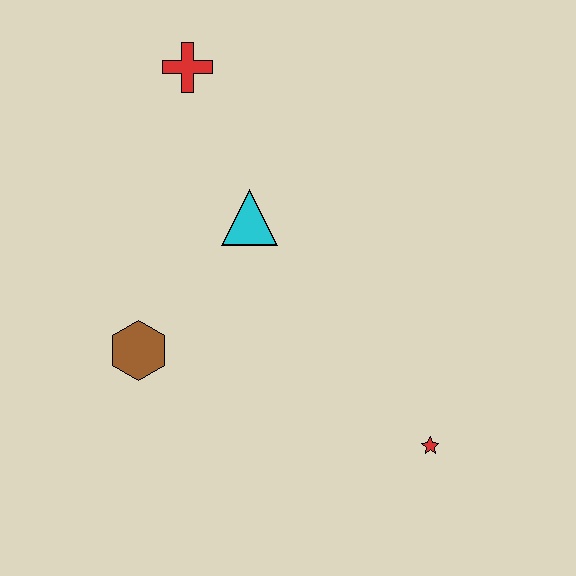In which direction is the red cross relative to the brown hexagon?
The red cross is above the brown hexagon.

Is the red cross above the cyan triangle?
Yes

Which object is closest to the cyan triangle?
The red cross is closest to the cyan triangle.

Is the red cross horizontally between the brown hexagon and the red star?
Yes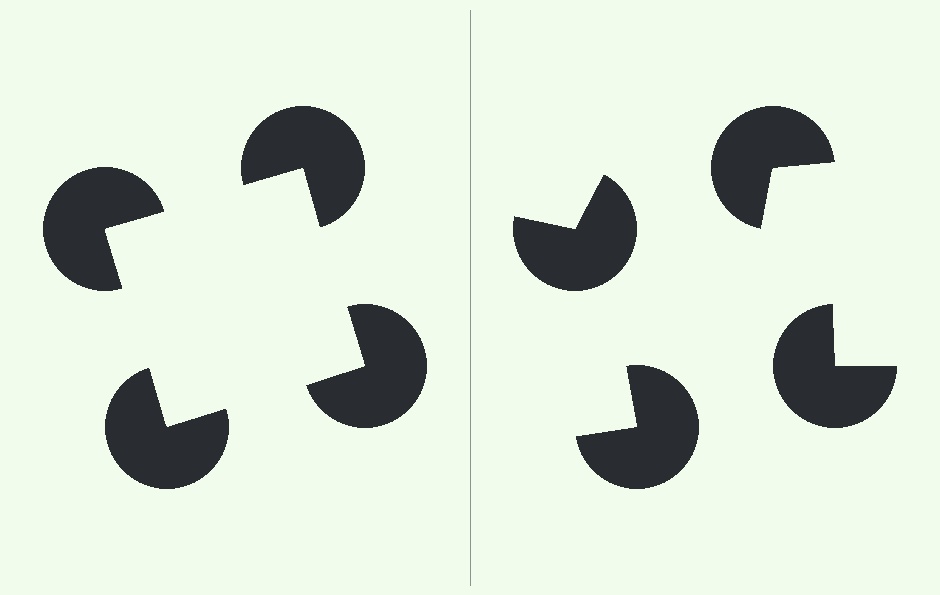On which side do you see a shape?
An illusory square appears on the left side. On the right side the wedge cuts are rotated, so no coherent shape forms.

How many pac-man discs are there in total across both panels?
8 — 4 on each side.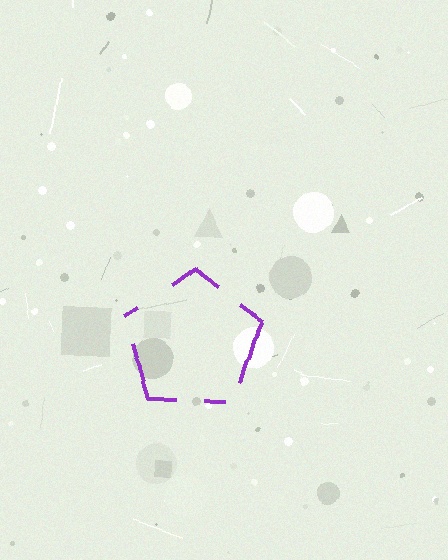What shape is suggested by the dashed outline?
The dashed outline suggests a pentagon.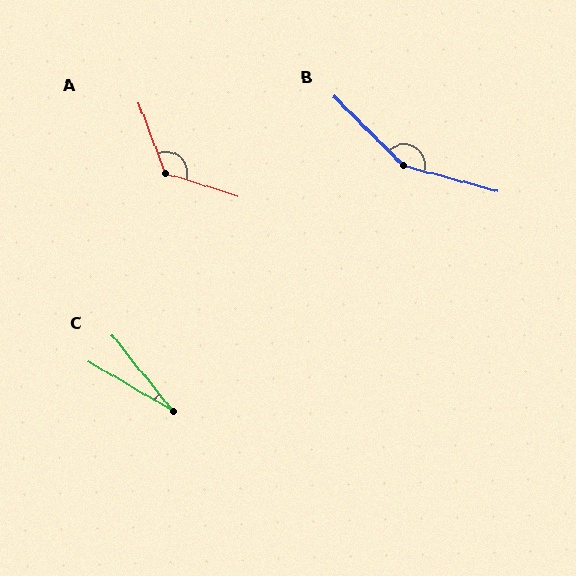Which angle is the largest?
B, at approximately 150 degrees.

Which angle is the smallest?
C, at approximately 21 degrees.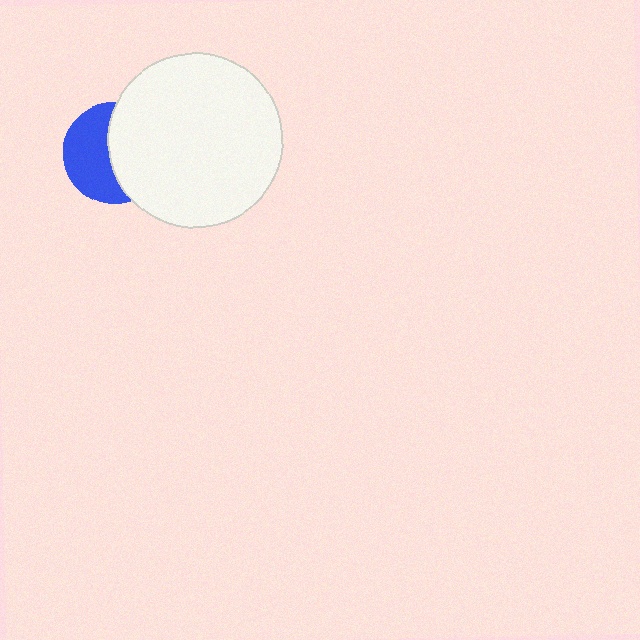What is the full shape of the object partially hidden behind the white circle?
The partially hidden object is a blue circle.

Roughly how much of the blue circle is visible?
About half of it is visible (roughly 50%).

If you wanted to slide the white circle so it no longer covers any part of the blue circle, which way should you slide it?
Slide it right — that is the most direct way to separate the two shapes.